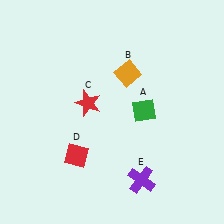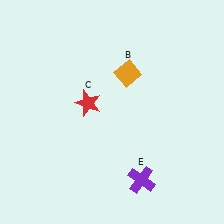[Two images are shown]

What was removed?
The green diamond (A), the red diamond (D) were removed in Image 2.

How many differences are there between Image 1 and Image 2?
There are 2 differences between the two images.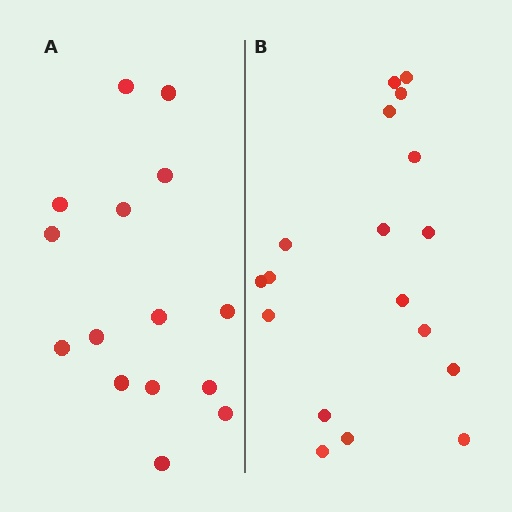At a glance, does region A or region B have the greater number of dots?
Region B (the right region) has more dots.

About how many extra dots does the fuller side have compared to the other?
Region B has just a few more — roughly 2 or 3 more dots than region A.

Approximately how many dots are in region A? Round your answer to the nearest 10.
About 20 dots. (The exact count is 15, which rounds to 20.)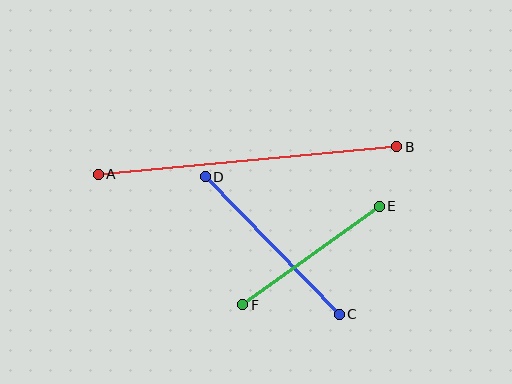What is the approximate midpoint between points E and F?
The midpoint is at approximately (311, 255) pixels.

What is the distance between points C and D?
The distance is approximately 192 pixels.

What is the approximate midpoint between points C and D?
The midpoint is at approximately (272, 246) pixels.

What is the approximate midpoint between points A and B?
The midpoint is at approximately (248, 161) pixels.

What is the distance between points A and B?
The distance is approximately 300 pixels.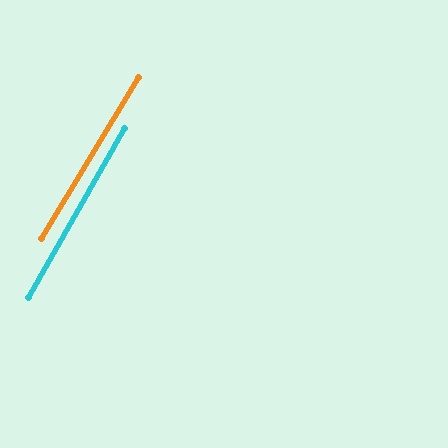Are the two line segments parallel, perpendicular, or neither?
Parallel — their directions differ by only 1.5°.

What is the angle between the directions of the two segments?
Approximately 2 degrees.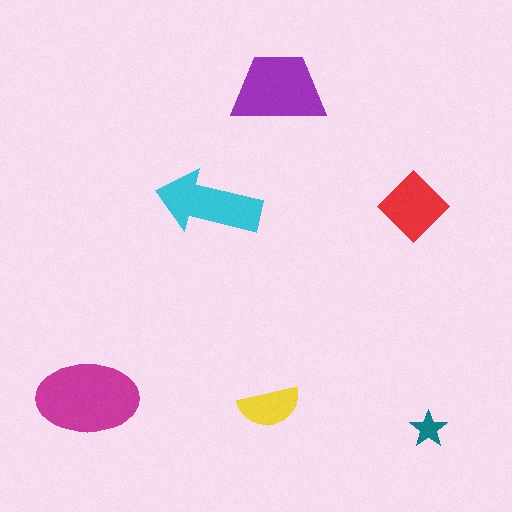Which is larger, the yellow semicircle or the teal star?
The yellow semicircle.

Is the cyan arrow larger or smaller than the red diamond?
Larger.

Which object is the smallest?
The teal star.